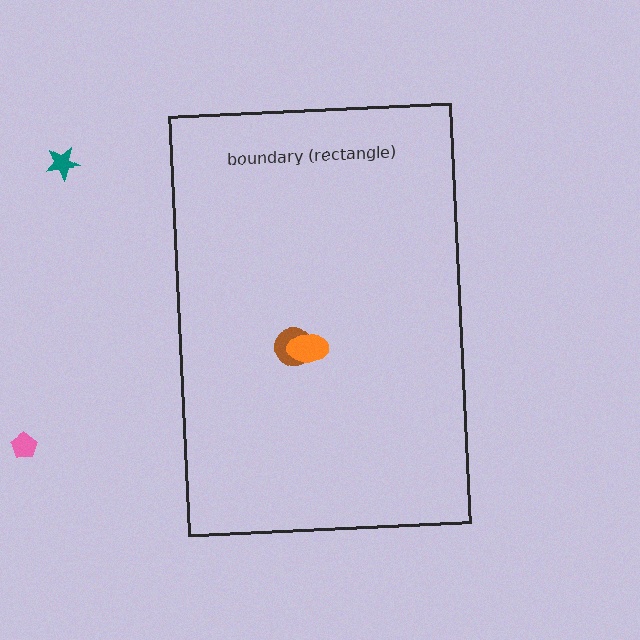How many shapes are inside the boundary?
2 inside, 2 outside.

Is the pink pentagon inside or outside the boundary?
Outside.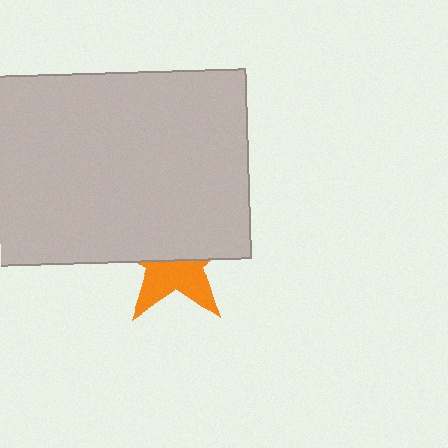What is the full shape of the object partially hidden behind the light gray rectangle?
The partially hidden object is an orange star.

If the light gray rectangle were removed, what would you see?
You would see the complete orange star.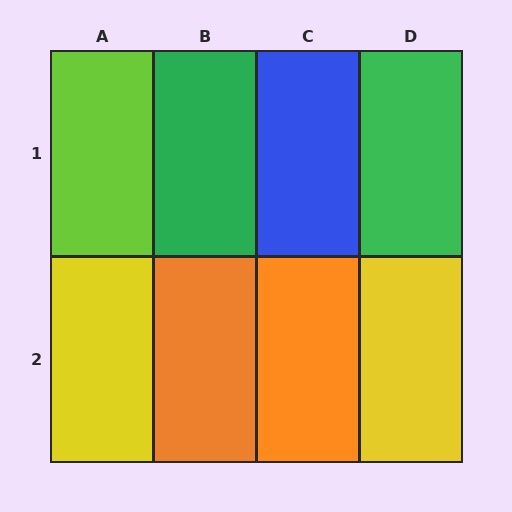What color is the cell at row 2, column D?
Yellow.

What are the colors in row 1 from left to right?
Lime, green, blue, green.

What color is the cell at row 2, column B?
Orange.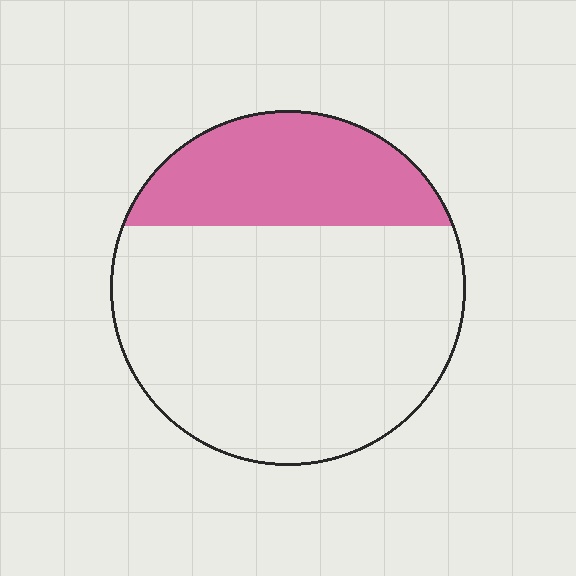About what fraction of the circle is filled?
About one quarter (1/4).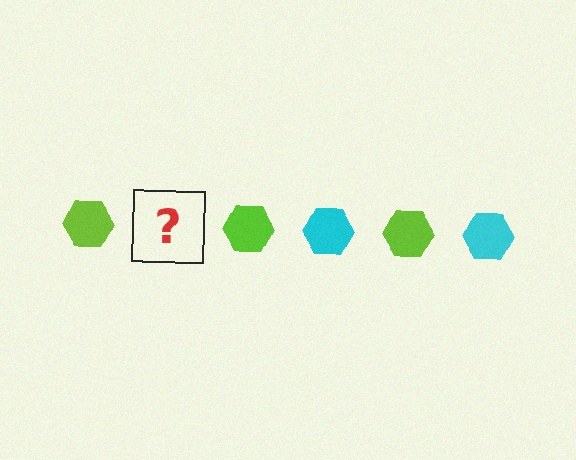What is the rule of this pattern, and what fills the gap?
The rule is that the pattern cycles through lime, cyan hexagons. The gap should be filled with a cyan hexagon.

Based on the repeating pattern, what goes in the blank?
The blank should be a cyan hexagon.